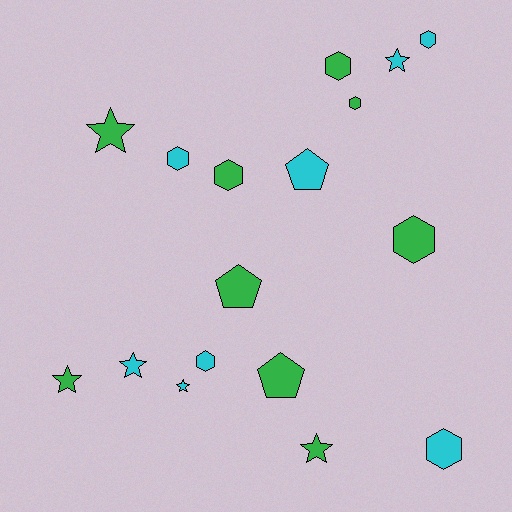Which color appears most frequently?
Green, with 9 objects.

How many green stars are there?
There are 3 green stars.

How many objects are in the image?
There are 17 objects.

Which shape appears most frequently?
Hexagon, with 8 objects.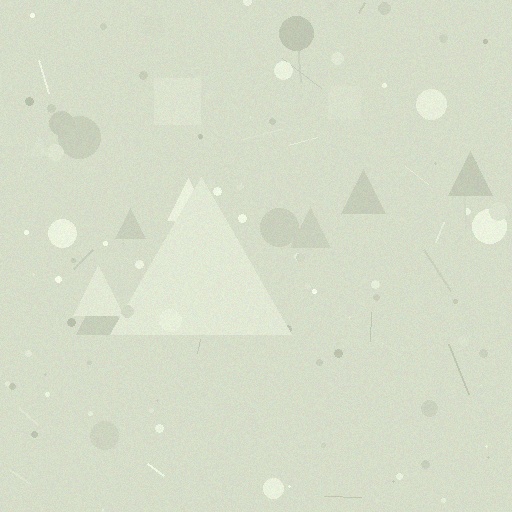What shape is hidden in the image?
A triangle is hidden in the image.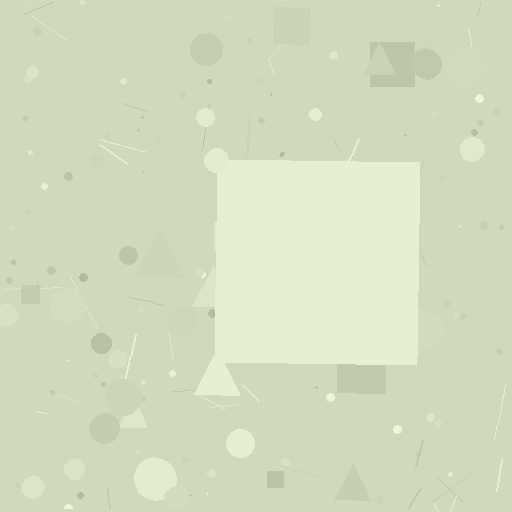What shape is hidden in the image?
A square is hidden in the image.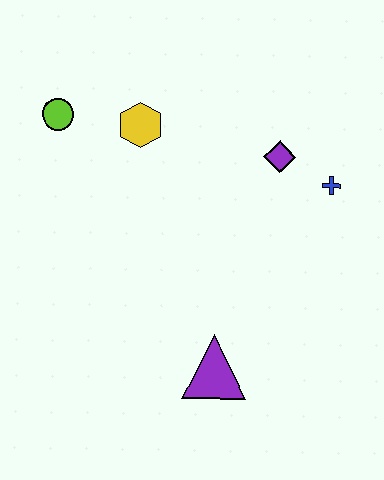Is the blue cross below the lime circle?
Yes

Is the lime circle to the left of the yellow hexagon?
Yes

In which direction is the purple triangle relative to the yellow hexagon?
The purple triangle is below the yellow hexagon.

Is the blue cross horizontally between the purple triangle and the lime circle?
No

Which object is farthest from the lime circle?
The purple triangle is farthest from the lime circle.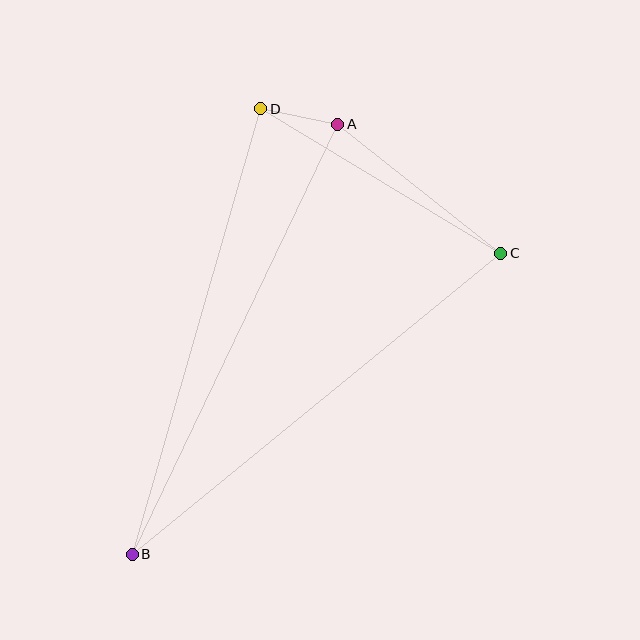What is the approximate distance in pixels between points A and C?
The distance between A and C is approximately 208 pixels.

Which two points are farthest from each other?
Points A and B are farthest from each other.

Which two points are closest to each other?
Points A and D are closest to each other.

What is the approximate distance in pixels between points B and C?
The distance between B and C is approximately 476 pixels.